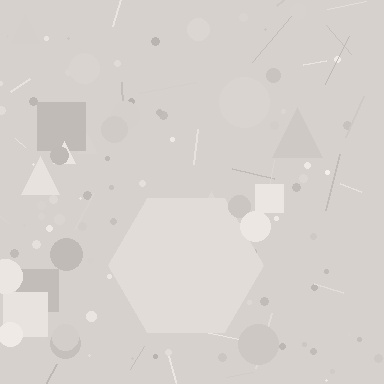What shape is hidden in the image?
A hexagon is hidden in the image.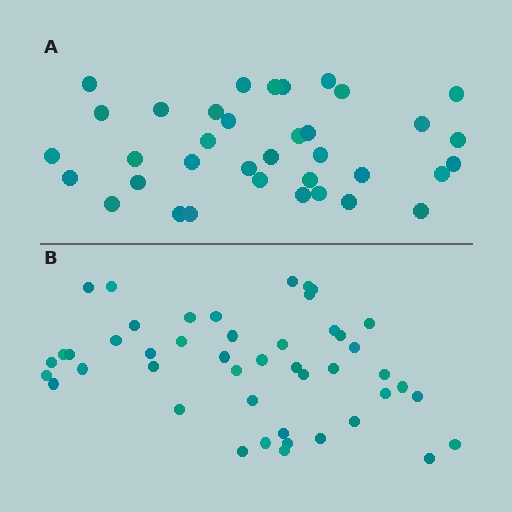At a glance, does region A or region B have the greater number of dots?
Region B (the bottom region) has more dots.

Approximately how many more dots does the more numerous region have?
Region B has roughly 10 or so more dots than region A.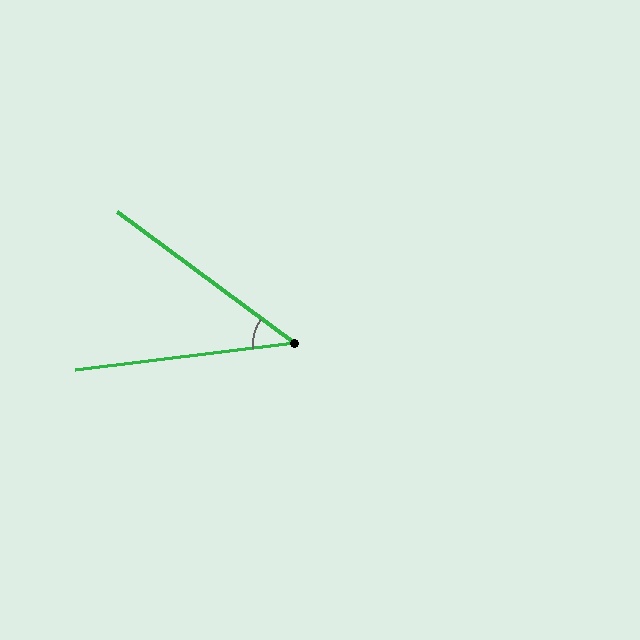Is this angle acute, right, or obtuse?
It is acute.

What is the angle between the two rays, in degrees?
Approximately 44 degrees.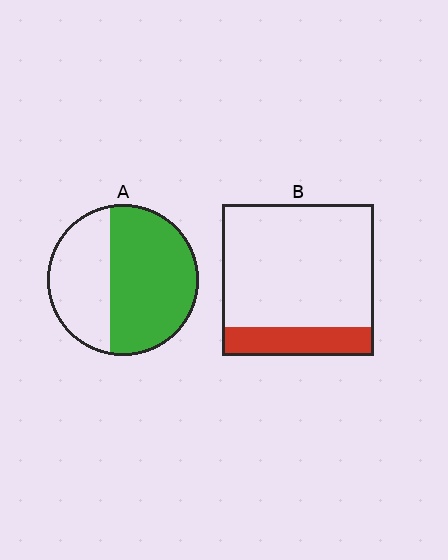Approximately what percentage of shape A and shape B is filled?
A is approximately 60% and B is approximately 20%.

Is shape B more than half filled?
No.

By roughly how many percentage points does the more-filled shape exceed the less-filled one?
By roughly 40 percentage points (A over B).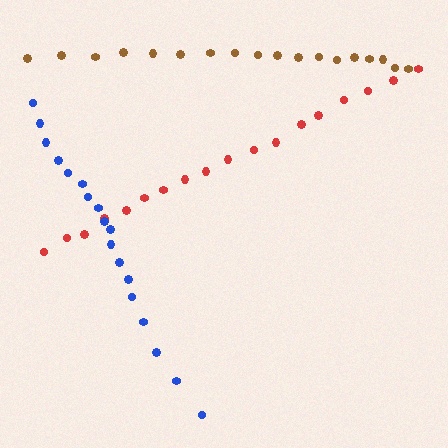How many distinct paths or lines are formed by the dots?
There are 3 distinct paths.